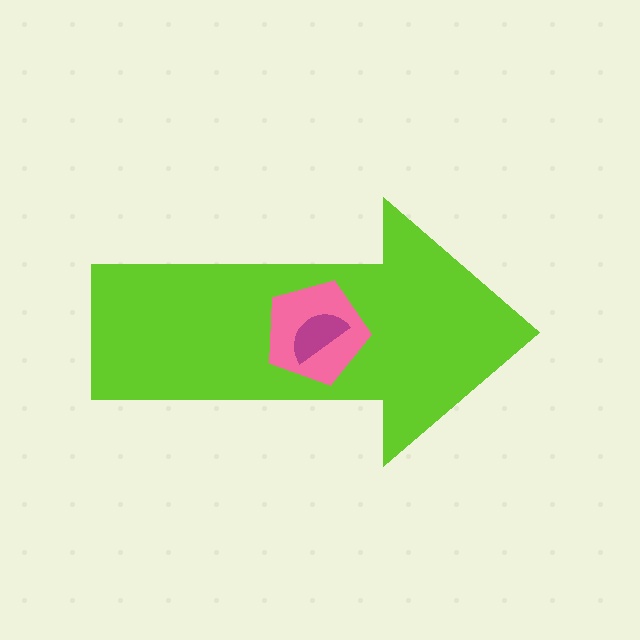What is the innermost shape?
The magenta semicircle.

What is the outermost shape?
The lime arrow.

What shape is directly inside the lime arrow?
The pink pentagon.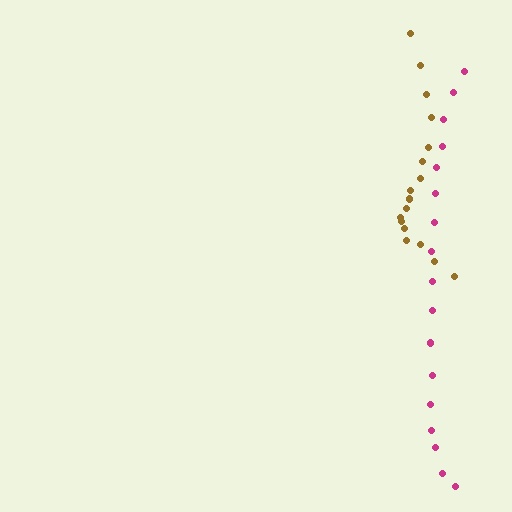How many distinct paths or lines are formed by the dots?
There are 2 distinct paths.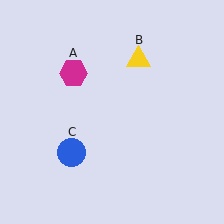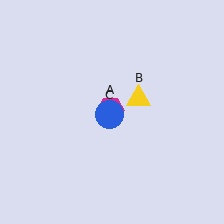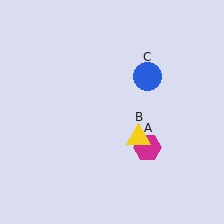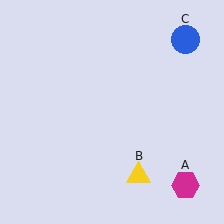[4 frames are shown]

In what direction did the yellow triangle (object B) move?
The yellow triangle (object B) moved down.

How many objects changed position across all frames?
3 objects changed position: magenta hexagon (object A), yellow triangle (object B), blue circle (object C).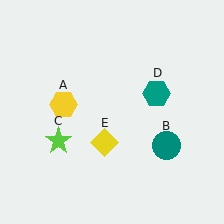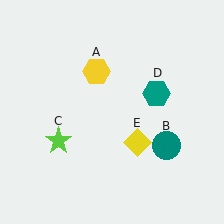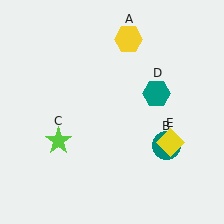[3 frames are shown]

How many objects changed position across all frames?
2 objects changed position: yellow hexagon (object A), yellow diamond (object E).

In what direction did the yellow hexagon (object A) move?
The yellow hexagon (object A) moved up and to the right.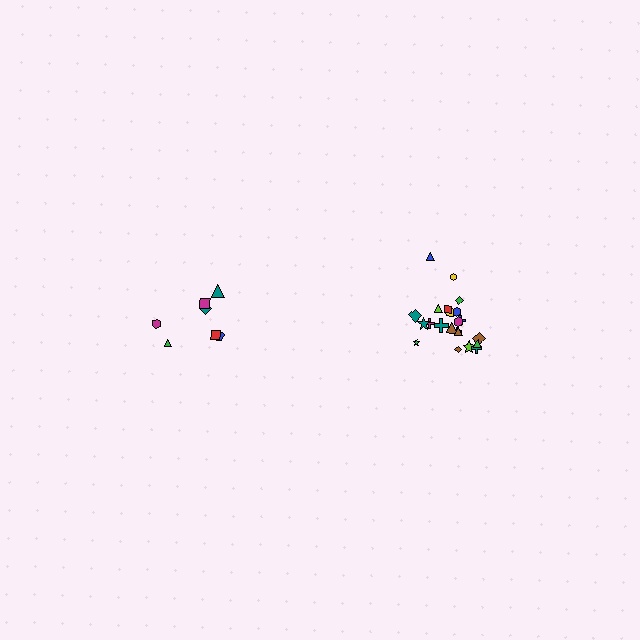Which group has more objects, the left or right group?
The right group.